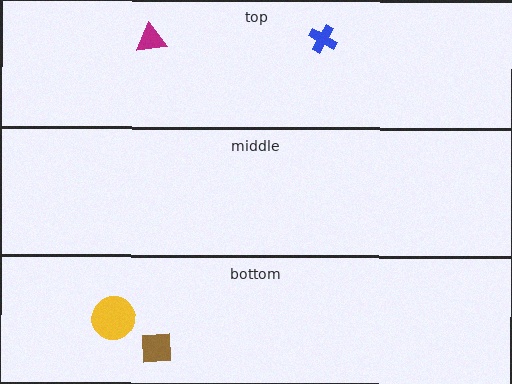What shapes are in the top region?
The magenta triangle, the blue cross.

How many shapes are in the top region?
2.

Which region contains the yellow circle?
The bottom region.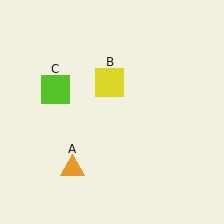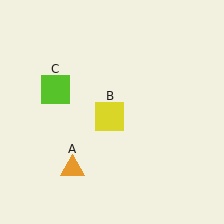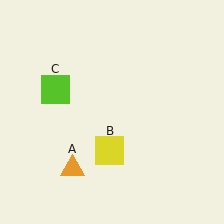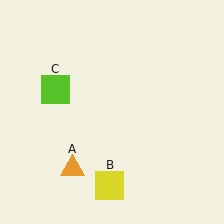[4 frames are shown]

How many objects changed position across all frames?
1 object changed position: yellow square (object B).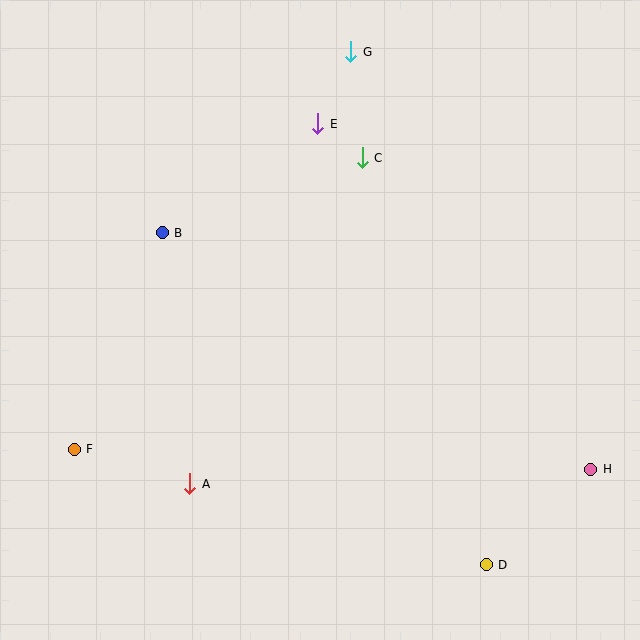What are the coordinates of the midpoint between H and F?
The midpoint between H and F is at (333, 459).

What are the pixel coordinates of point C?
Point C is at (362, 158).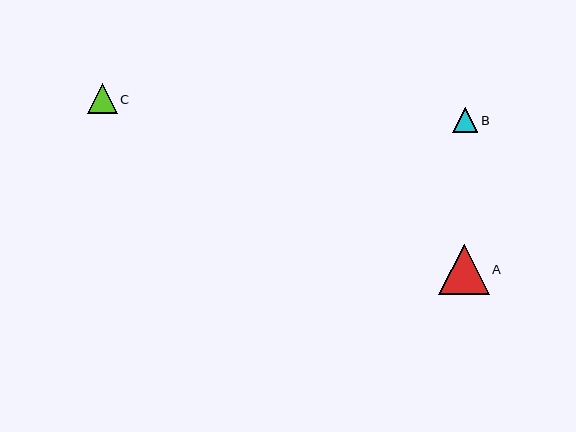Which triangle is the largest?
Triangle A is the largest with a size of approximately 50 pixels.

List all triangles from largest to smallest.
From largest to smallest: A, C, B.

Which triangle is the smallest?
Triangle B is the smallest with a size of approximately 25 pixels.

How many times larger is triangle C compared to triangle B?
Triangle C is approximately 1.2 times the size of triangle B.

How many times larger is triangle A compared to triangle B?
Triangle A is approximately 2.0 times the size of triangle B.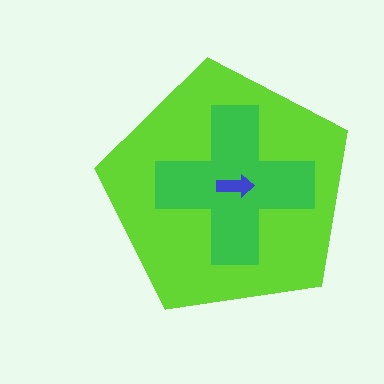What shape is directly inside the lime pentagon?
The green cross.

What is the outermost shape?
The lime pentagon.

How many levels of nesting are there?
3.